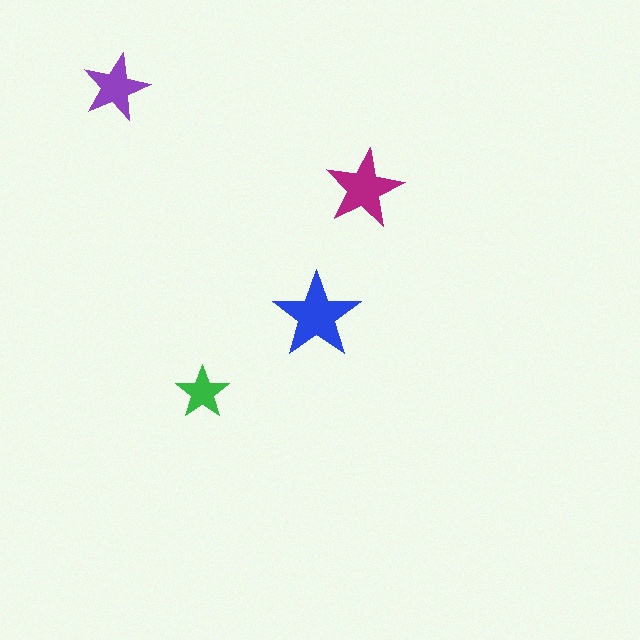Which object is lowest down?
The green star is bottommost.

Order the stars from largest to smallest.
the blue one, the magenta one, the purple one, the green one.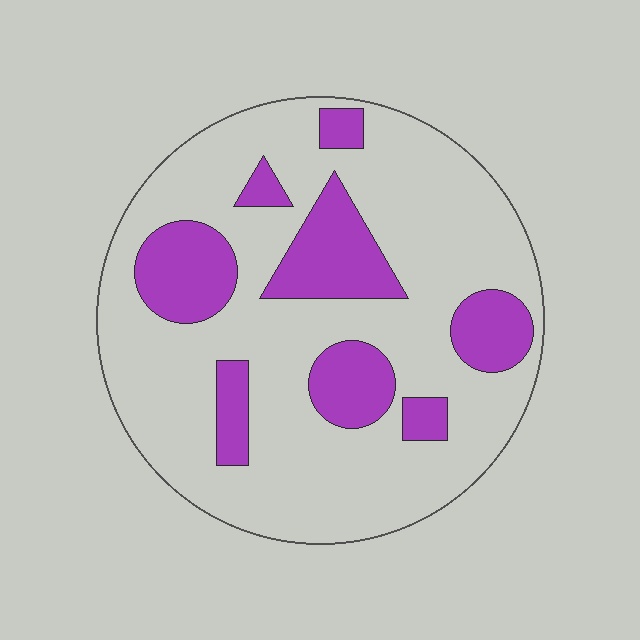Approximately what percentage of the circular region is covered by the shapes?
Approximately 25%.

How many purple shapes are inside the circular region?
8.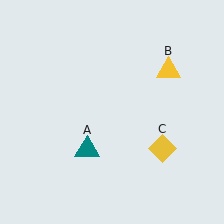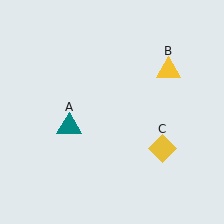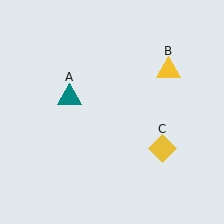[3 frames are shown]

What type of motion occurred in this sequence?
The teal triangle (object A) rotated clockwise around the center of the scene.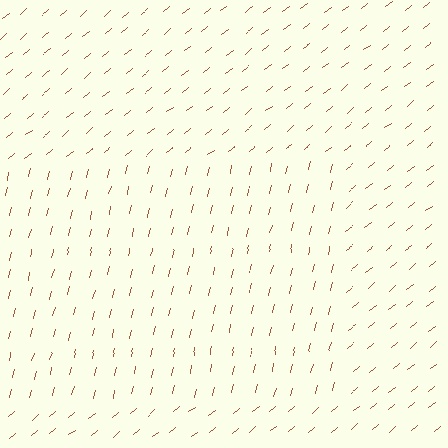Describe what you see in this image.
The image is filled with small brown line segments. A rectangle region in the image has lines oriented differently from the surrounding lines, creating a visible texture boundary.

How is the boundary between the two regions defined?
The boundary is defined purely by a change in line orientation (approximately 37 degrees difference). All lines are the same color and thickness.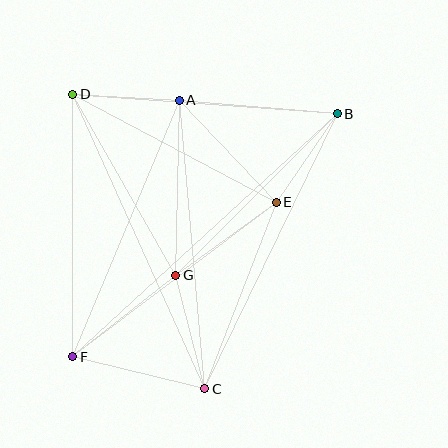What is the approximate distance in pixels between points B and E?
The distance between B and E is approximately 107 pixels.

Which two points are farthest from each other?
Points B and F are farthest from each other.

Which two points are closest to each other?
Points A and D are closest to each other.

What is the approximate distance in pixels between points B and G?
The distance between B and G is approximately 229 pixels.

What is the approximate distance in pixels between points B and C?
The distance between B and C is approximately 305 pixels.